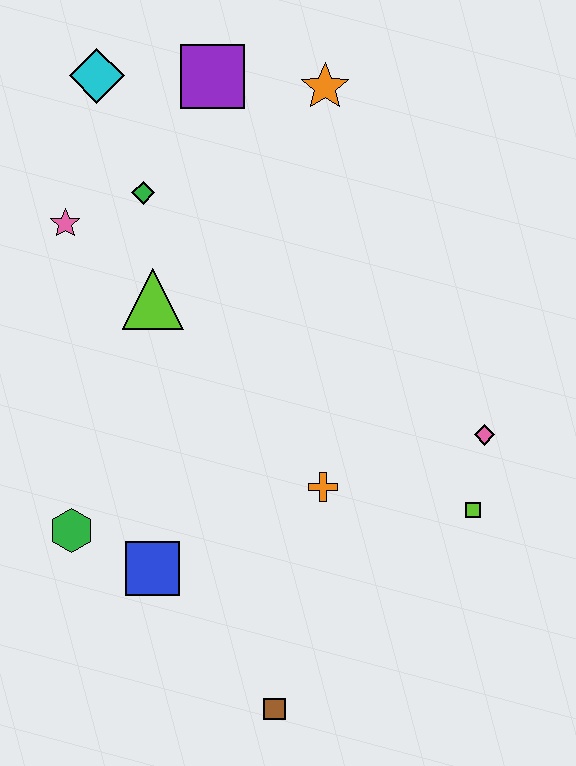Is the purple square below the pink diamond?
No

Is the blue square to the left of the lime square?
Yes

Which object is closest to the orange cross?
The lime square is closest to the orange cross.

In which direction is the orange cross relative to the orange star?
The orange cross is below the orange star.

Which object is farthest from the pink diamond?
The cyan diamond is farthest from the pink diamond.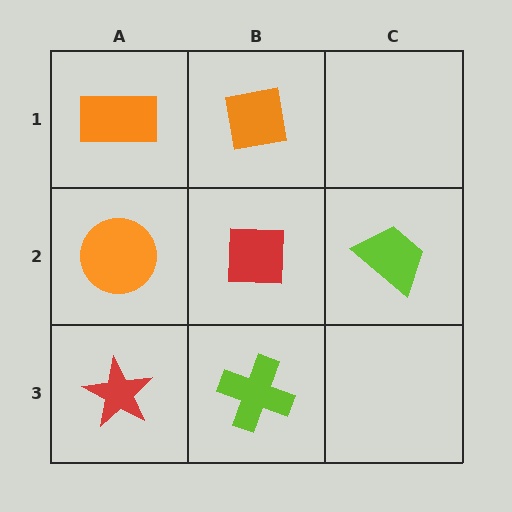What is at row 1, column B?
An orange square.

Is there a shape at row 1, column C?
No, that cell is empty.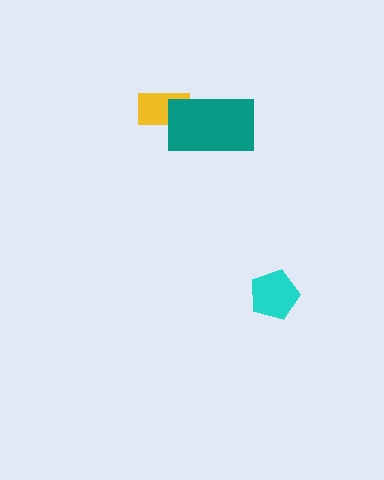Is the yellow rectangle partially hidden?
Yes, it is partially covered by another shape.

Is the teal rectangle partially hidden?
No, no other shape covers it.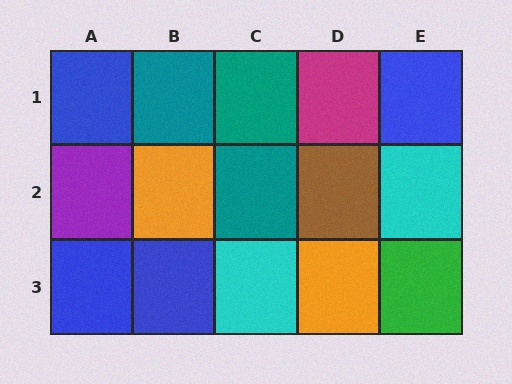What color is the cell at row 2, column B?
Orange.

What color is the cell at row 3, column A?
Blue.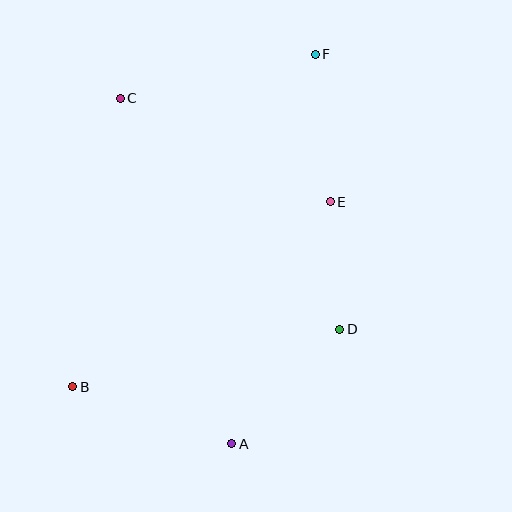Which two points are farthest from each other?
Points B and F are farthest from each other.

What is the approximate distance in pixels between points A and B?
The distance between A and B is approximately 169 pixels.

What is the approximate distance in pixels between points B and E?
The distance between B and E is approximately 317 pixels.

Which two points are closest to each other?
Points D and E are closest to each other.